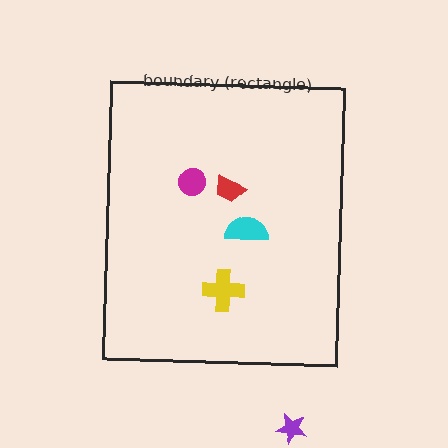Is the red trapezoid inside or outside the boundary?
Inside.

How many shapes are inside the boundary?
4 inside, 1 outside.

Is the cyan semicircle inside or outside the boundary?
Inside.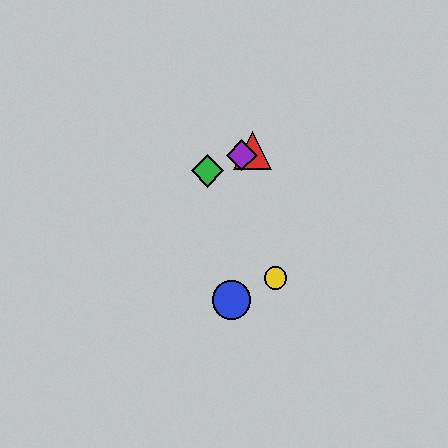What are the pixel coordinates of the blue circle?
The blue circle is at (232, 300).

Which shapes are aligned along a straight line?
The red triangle, the green diamond, the purple diamond are aligned along a straight line.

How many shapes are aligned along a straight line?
3 shapes (the red triangle, the green diamond, the purple diamond) are aligned along a straight line.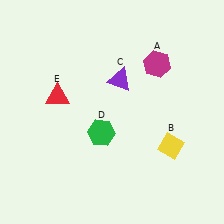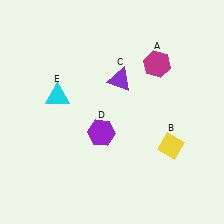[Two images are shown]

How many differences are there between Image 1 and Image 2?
There are 2 differences between the two images.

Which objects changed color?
D changed from green to purple. E changed from red to cyan.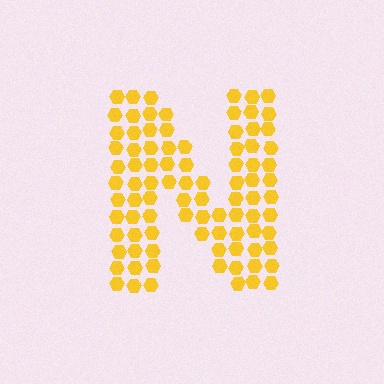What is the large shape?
The large shape is the letter N.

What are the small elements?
The small elements are hexagons.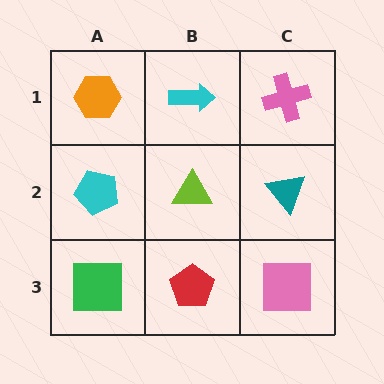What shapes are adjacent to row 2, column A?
An orange hexagon (row 1, column A), a green square (row 3, column A), a lime triangle (row 2, column B).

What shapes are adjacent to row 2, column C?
A pink cross (row 1, column C), a pink square (row 3, column C), a lime triangle (row 2, column B).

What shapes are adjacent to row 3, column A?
A cyan pentagon (row 2, column A), a red pentagon (row 3, column B).